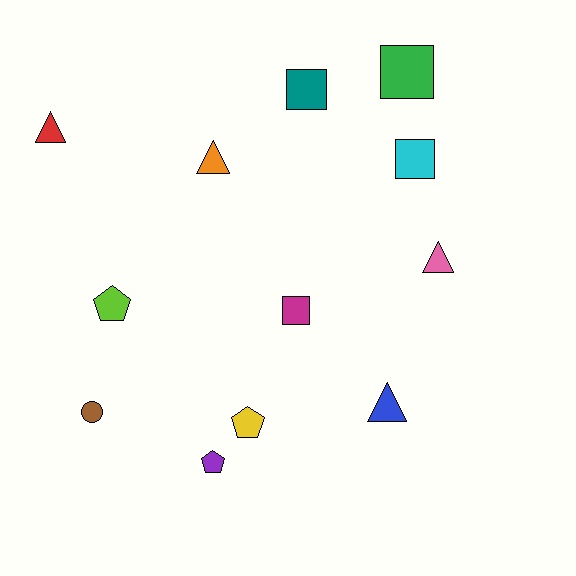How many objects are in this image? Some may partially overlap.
There are 12 objects.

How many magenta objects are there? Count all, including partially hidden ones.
There is 1 magenta object.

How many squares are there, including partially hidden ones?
There are 4 squares.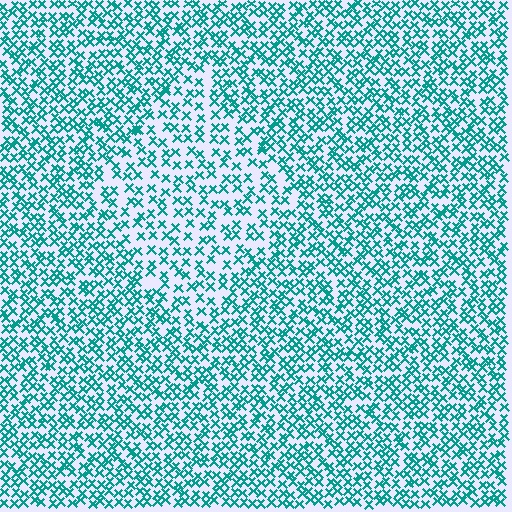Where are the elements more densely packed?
The elements are more densely packed outside the diamond boundary.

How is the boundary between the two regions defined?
The boundary is defined by a change in element density (approximately 1.6x ratio). All elements are the same color, size, and shape.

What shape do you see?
I see a diamond.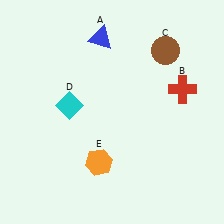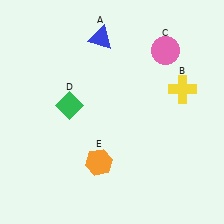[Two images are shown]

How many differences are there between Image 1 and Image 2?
There are 3 differences between the two images.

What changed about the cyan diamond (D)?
In Image 1, D is cyan. In Image 2, it changed to green.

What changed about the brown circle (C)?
In Image 1, C is brown. In Image 2, it changed to pink.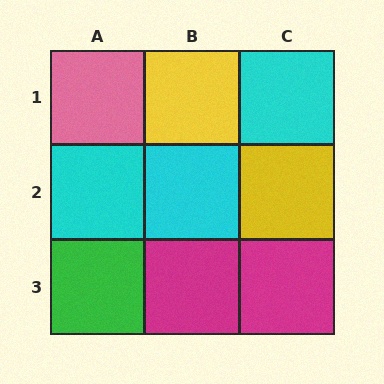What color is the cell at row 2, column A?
Cyan.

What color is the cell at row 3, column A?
Green.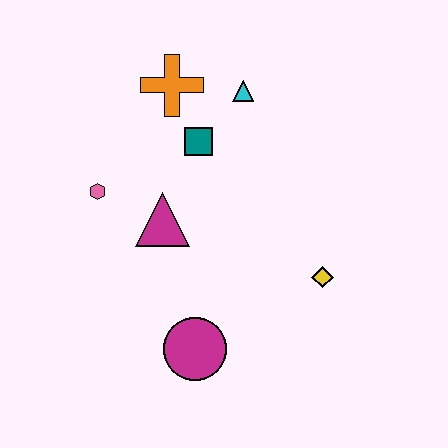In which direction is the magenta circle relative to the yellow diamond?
The magenta circle is to the left of the yellow diamond.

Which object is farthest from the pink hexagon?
The yellow diamond is farthest from the pink hexagon.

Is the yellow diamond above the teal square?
No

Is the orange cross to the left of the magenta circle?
Yes